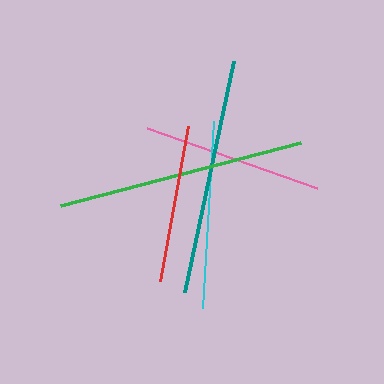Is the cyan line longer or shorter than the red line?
The cyan line is longer than the red line.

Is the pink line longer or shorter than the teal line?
The teal line is longer than the pink line.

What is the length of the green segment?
The green segment is approximately 248 pixels long.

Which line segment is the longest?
The green line is the longest at approximately 248 pixels.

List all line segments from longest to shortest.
From longest to shortest: green, teal, cyan, pink, red.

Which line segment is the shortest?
The red line is the shortest at approximately 157 pixels.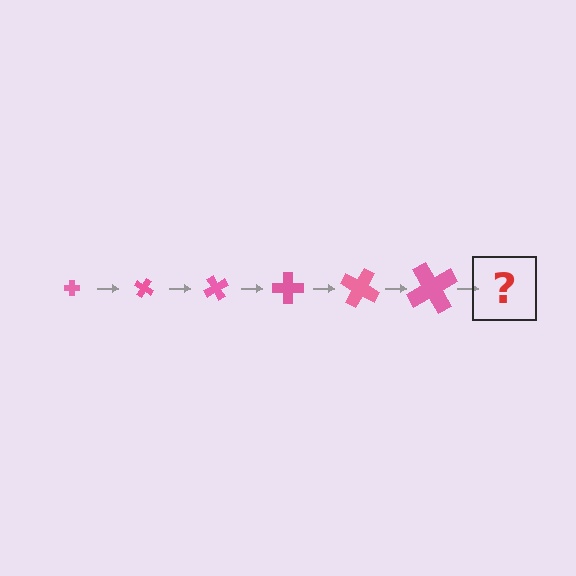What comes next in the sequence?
The next element should be a cross, larger than the previous one and rotated 180 degrees from the start.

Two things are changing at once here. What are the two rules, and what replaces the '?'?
The two rules are that the cross grows larger each step and it rotates 30 degrees each step. The '?' should be a cross, larger than the previous one and rotated 180 degrees from the start.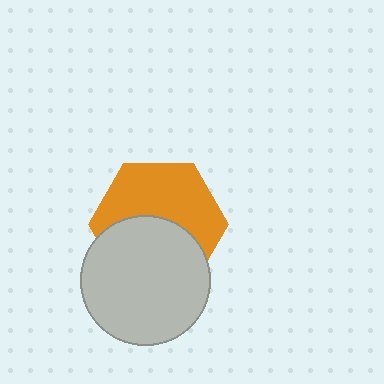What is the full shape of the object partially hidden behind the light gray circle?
The partially hidden object is an orange hexagon.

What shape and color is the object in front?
The object in front is a light gray circle.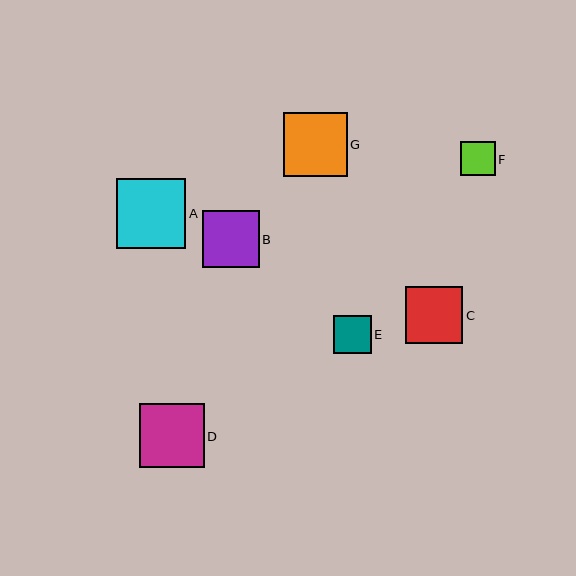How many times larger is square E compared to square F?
Square E is approximately 1.1 times the size of square F.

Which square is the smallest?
Square F is the smallest with a size of approximately 34 pixels.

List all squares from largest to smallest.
From largest to smallest: A, D, G, B, C, E, F.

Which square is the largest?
Square A is the largest with a size of approximately 70 pixels.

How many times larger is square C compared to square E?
Square C is approximately 1.5 times the size of square E.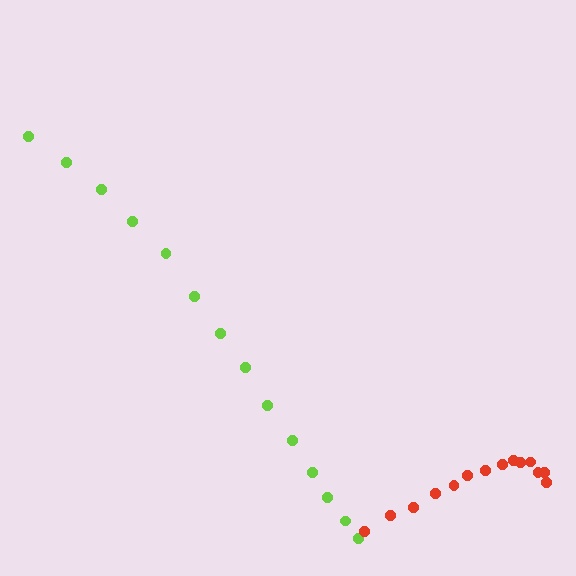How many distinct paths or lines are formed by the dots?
There are 2 distinct paths.